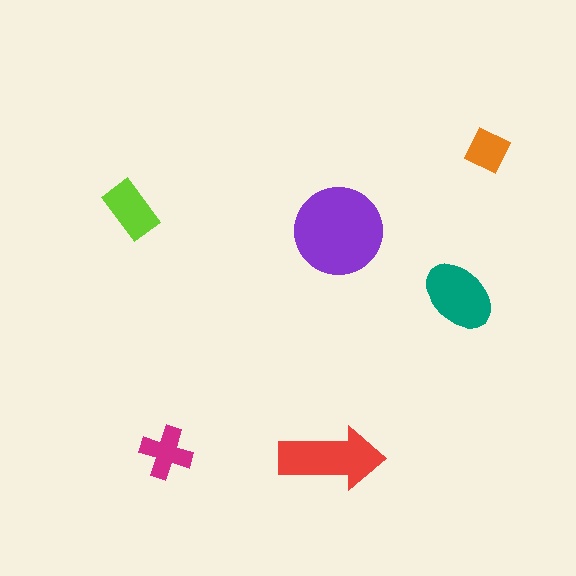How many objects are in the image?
There are 6 objects in the image.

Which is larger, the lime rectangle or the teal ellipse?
The teal ellipse.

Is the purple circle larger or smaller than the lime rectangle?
Larger.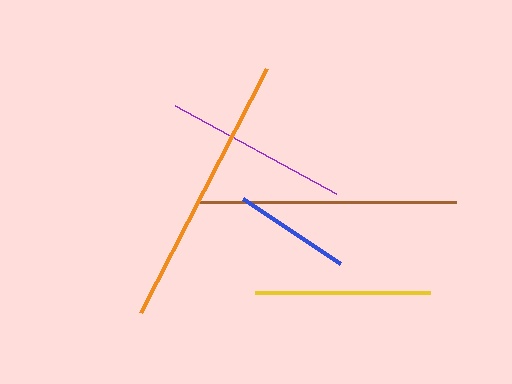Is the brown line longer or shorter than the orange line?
The orange line is longer than the brown line.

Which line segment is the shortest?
The blue line is the shortest at approximately 116 pixels.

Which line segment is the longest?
The orange line is the longest at approximately 275 pixels.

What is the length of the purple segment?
The purple segment is approximately 183 pixels long.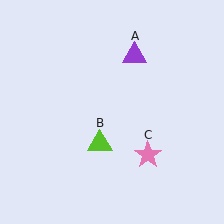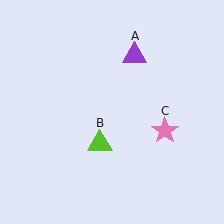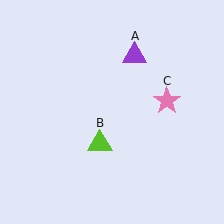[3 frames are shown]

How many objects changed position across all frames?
1 object changed position: pink star (object C).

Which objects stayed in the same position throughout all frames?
Purple triangle (object A) and lime triangle (object B) remained stationary.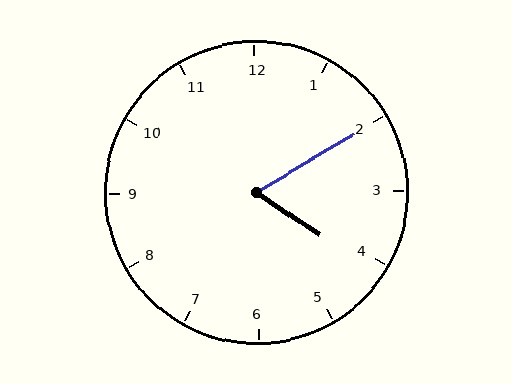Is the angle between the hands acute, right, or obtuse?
It is acute.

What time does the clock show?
4:10.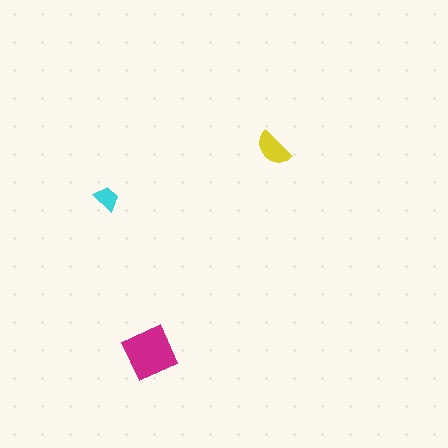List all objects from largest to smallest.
The magenta square, the yellow semicircle, the cyan trapezoid.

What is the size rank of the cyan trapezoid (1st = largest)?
3rd.